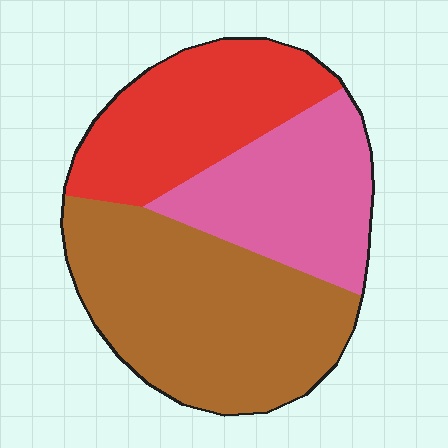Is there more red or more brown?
Brown.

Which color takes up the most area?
Brown, at roughly 45%.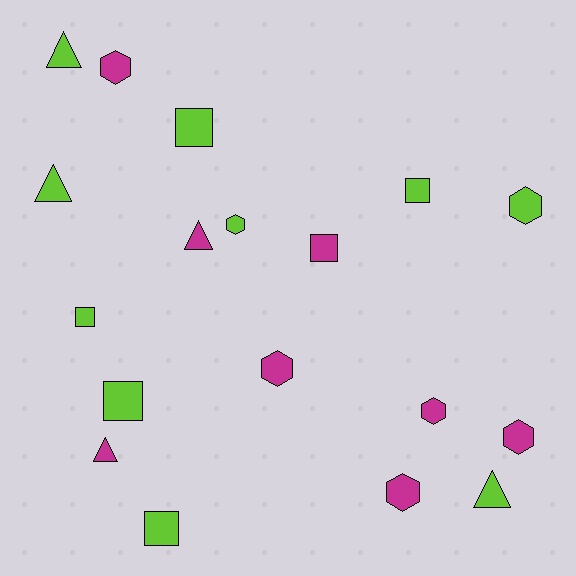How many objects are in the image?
There are 18 objects.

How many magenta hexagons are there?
There are 5 magenta hexagons.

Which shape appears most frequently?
Hexagon, with 7 objects.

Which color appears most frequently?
Lime, with 10 objects.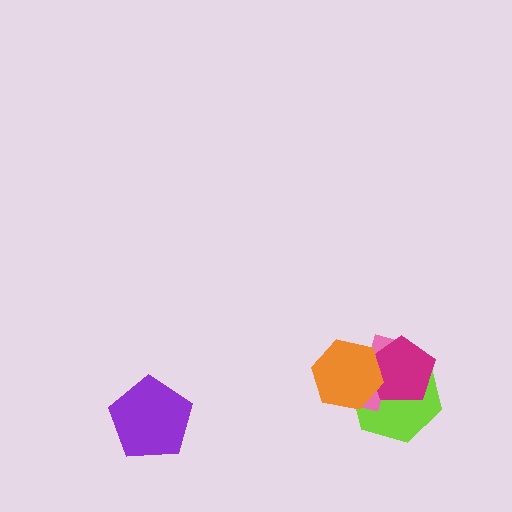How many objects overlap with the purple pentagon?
0 objects overlap with the purple pentagon.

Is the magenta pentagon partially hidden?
Yes, it is partially covered by another shape.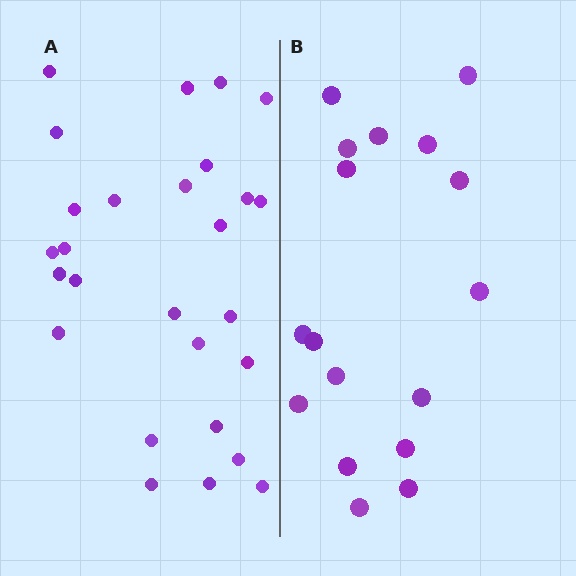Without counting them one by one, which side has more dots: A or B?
Region A (the left region) has more dots.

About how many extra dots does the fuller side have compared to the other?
Region A has roughly 10 or so more dots than region B.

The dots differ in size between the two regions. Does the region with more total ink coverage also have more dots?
No. Region B has more total ink coverage because its dots are larger, but region A actually contains more individual dots. Total area can be misleading — the number of items is what matters here.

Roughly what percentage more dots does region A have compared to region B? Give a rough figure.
About 60% more.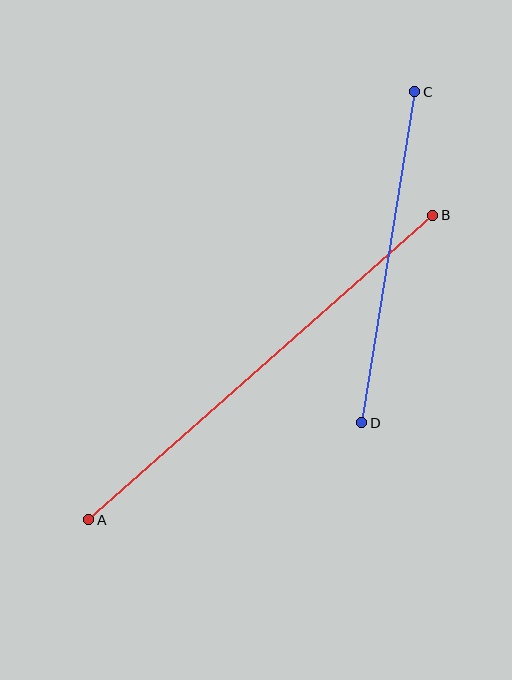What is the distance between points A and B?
The distance is approximately 459 pixels.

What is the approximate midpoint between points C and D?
The midpoint is at approximately (388, 257) pixels.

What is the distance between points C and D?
The distance is approximately 335 pixels.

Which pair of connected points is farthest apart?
Points A and B are farthest apart.